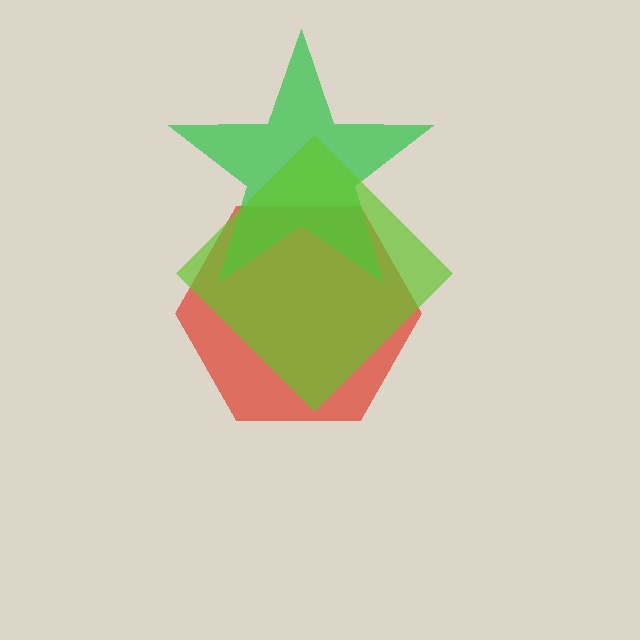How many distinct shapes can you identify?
There are 3 distinct shapes: a red hexagon, a green star, a lime diamond.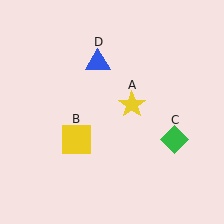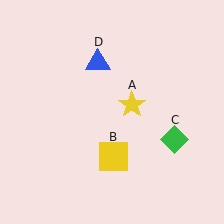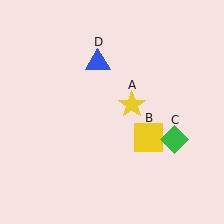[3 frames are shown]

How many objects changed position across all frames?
1 object changed position: yellow square (object B).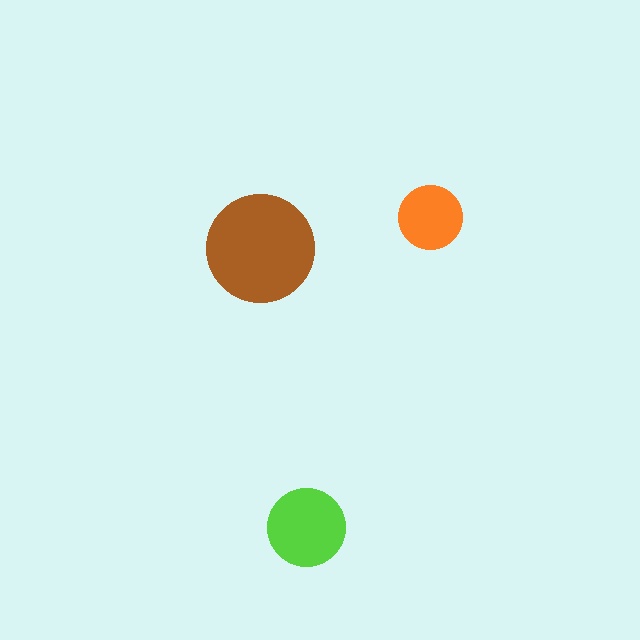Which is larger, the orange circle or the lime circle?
The lime one.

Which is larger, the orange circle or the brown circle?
The brown one.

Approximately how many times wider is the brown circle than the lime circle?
About 1.5 times wider.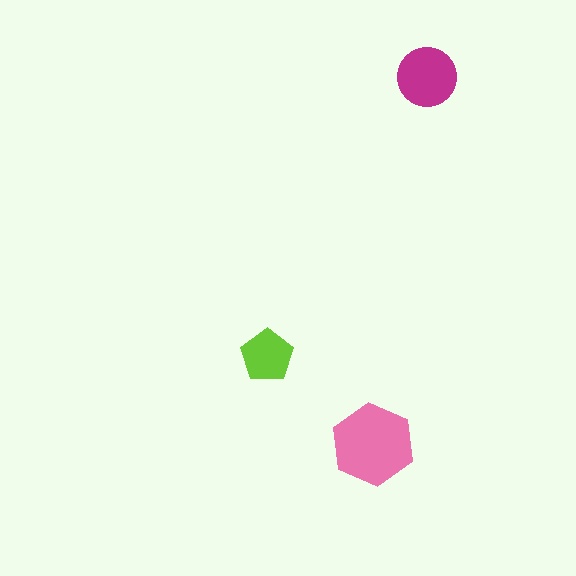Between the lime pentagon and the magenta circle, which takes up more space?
The magenta circle.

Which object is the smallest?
The lime pentagon.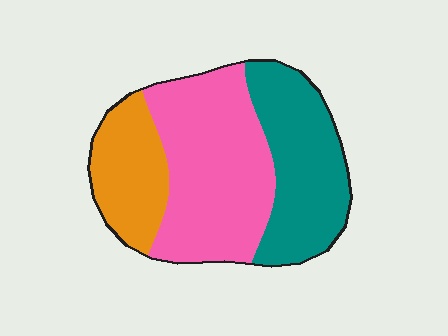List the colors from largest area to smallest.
From largest to smallest: pink, teal, orange.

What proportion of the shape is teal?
Teal covers roughly 35% of the shape.